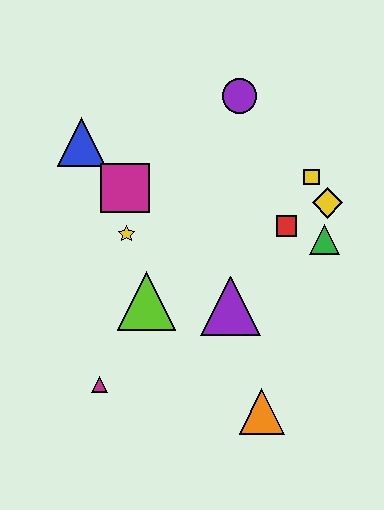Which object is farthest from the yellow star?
The orange triangle is farthest from the yellow star.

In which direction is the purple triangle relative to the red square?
The purple triangle is below the red square.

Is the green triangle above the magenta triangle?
Yes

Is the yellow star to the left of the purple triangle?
Yes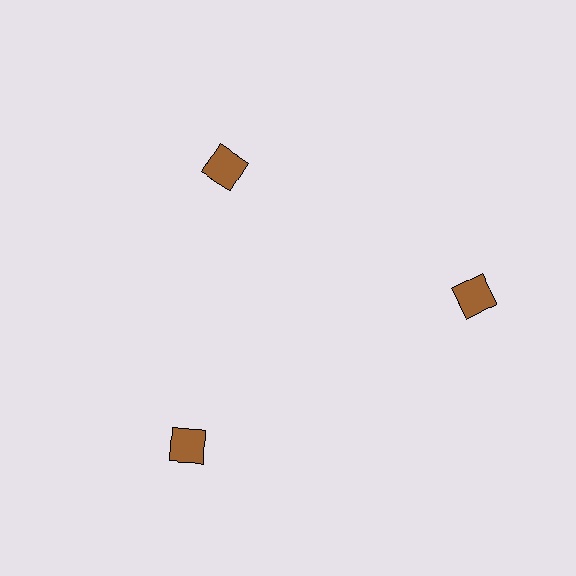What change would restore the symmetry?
The symmetry would be restored by moving it outward, back onto the ring so that all 3 squares sit at equal angles and equal distance from the center.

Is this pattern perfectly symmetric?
No. The 3 brown squares are arranged in a ring, but one element near the 11 o'clock position is pulled inward toward the center, breaking the 3-fold rotational symmetry.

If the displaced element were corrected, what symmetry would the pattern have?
It would have 3-fold rotational symmetry — the pattern would map onto itself every 120 degrees.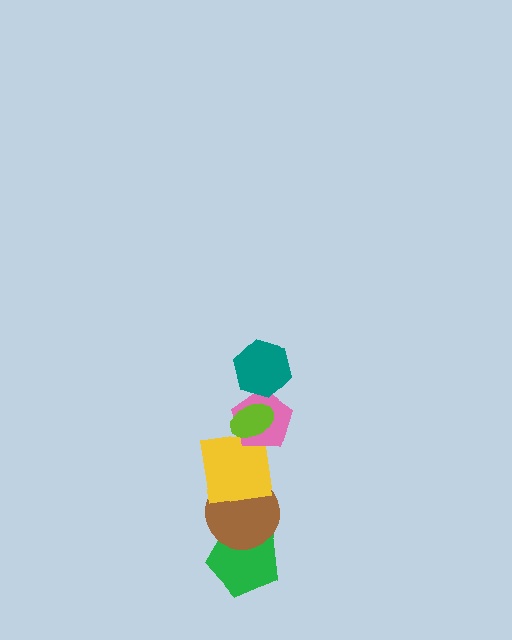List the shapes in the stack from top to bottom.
From top to bottom: the teal hexagon, the lime ellipse, the pink pentagon, the yellow square, the brown circle, the green pentagon.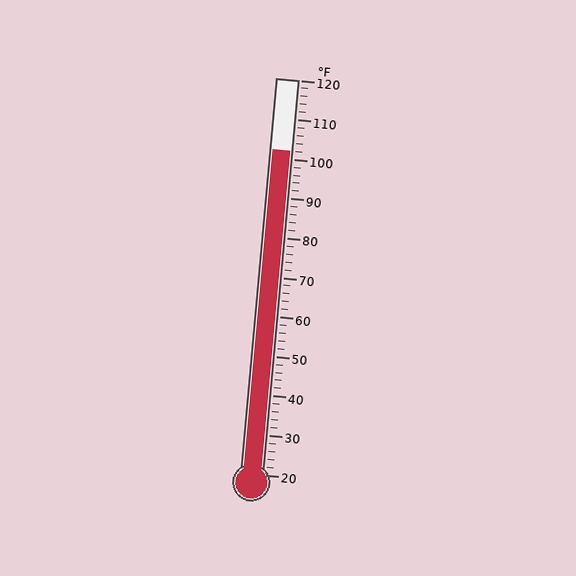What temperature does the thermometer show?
The thermometer shows approximately 102°F.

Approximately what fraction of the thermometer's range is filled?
The thermometer is filled to approximately 80% of its range.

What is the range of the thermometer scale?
The thermometer scale ranges from 20°F to 120°F.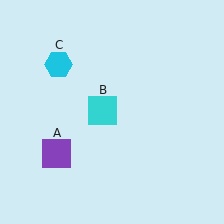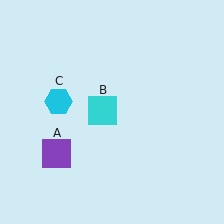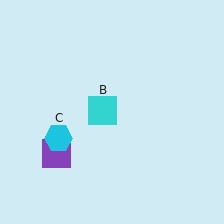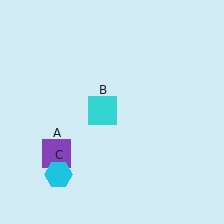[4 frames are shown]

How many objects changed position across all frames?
1 object changed position: cyan hexagon (object C).